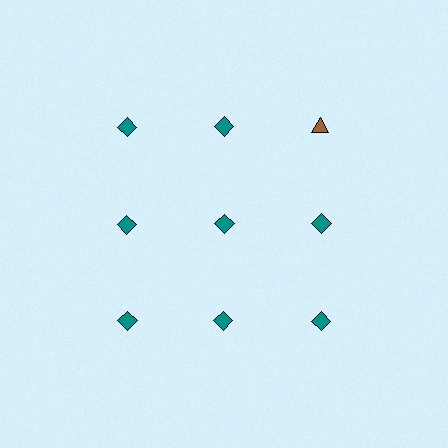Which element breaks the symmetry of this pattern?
The brown triangle in the top row, center column breaks the symmetry. All other shapes are teal diamonds.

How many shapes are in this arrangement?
There are 9 shapes arranged in a grid pattern.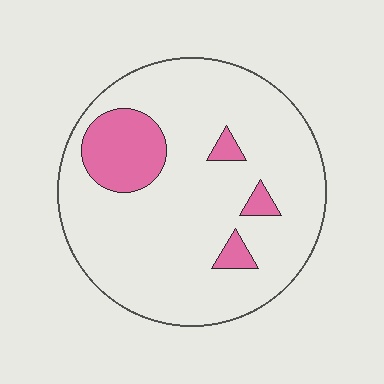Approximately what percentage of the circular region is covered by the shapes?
Approximately 15%.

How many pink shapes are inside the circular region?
4.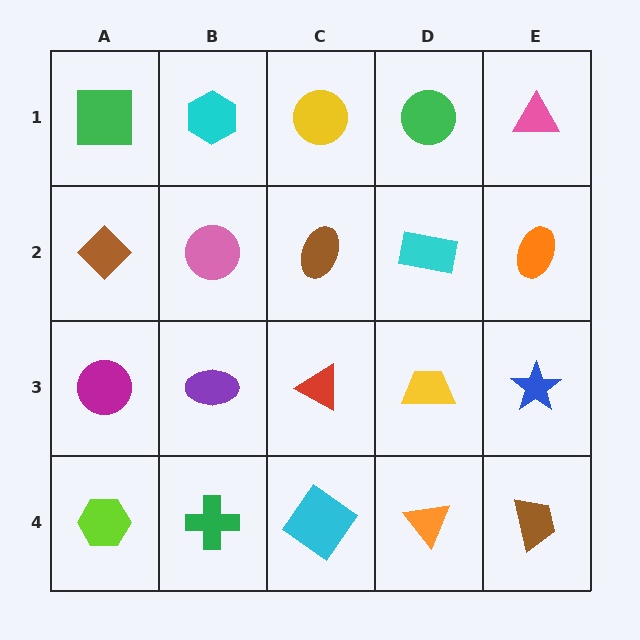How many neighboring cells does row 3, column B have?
4.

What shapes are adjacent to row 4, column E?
A blue star (row 3, column E), an orange triangle (row 4, column D).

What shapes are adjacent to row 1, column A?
A brown diamond (row 2, column A), a cyan hexagon (row 1, column B).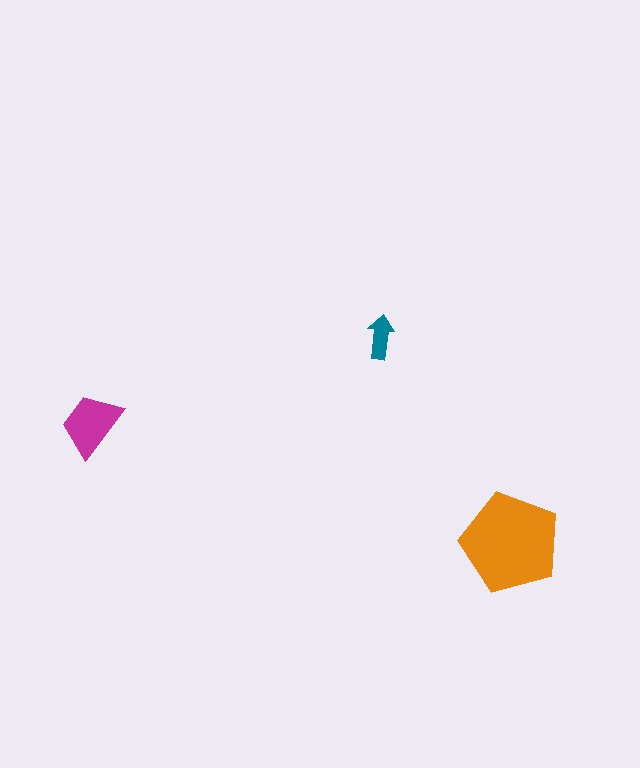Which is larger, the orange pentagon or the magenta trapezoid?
The orange pentagon.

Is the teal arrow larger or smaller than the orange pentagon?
Smaller.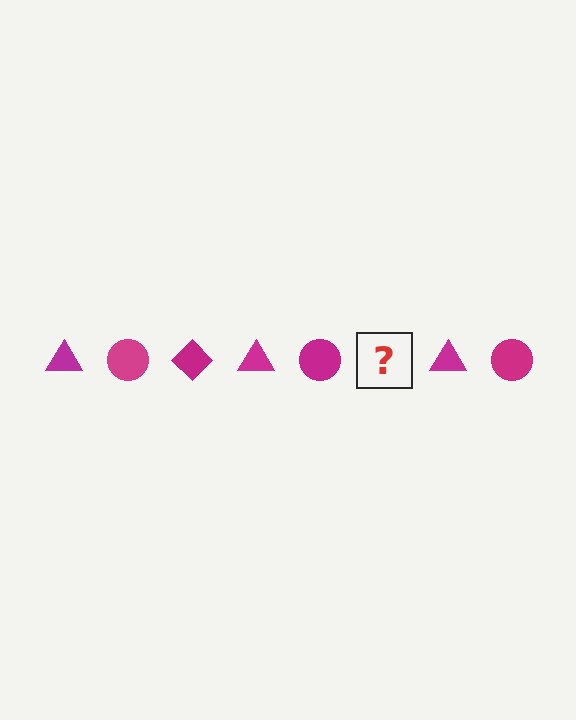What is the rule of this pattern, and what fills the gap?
The rule is that the pattern cycles through triangle, circle, diamond shapes in magenta. The gap should be filled with a magenta diamond.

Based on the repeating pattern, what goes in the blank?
The blank should be a magenta diamond.